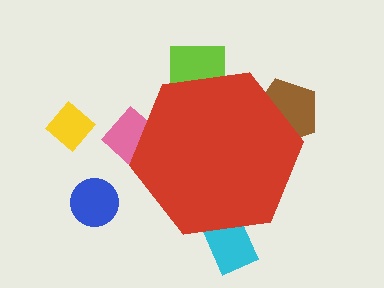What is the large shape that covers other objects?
A red hexagon.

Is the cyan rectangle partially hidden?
Yes, the cyan rectangle is partially hidden behind the red hexagon.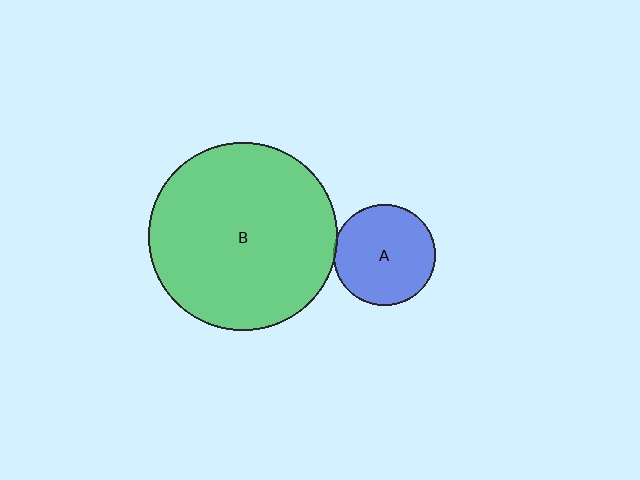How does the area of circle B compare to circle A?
Approximately 3.4 times.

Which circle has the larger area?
Circle B (green).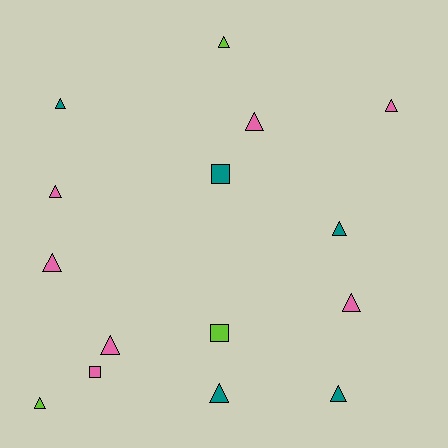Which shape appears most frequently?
Triangle, with 12 objects.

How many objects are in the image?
There are 15 objects.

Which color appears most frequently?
Pink, with 7 objects.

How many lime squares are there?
There is 1 lime square.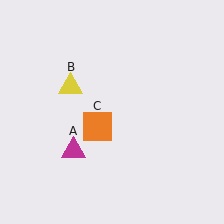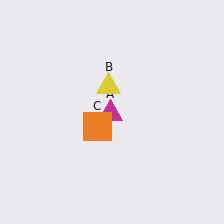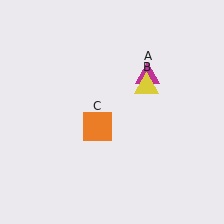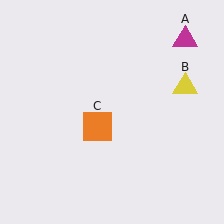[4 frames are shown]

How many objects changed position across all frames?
2 objects changed position: magenta triangle (object A), yellow triangle (object B).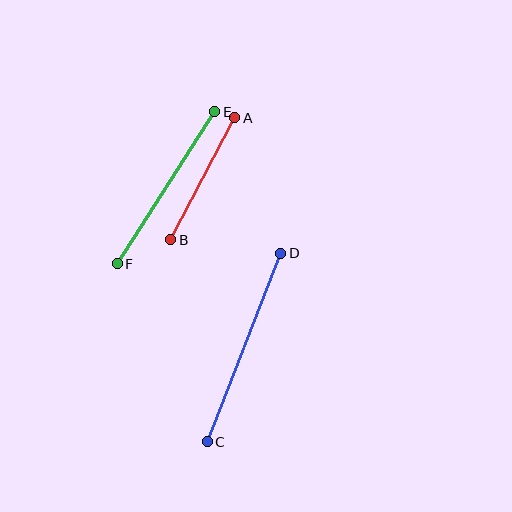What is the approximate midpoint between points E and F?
The midpoint is at approximately (166, 188) pixels.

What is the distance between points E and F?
The distance is approximately 181 pixels.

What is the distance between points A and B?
The distance is approximately 138 pixels.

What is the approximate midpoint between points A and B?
The midpoint is at approximately (203, 179) pixels.